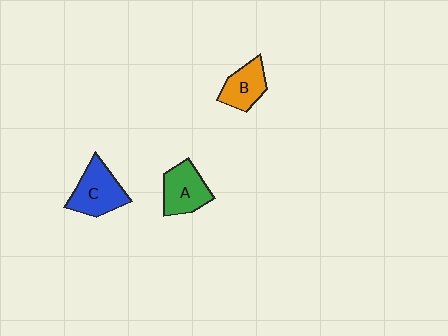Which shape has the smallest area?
Shape B (orange).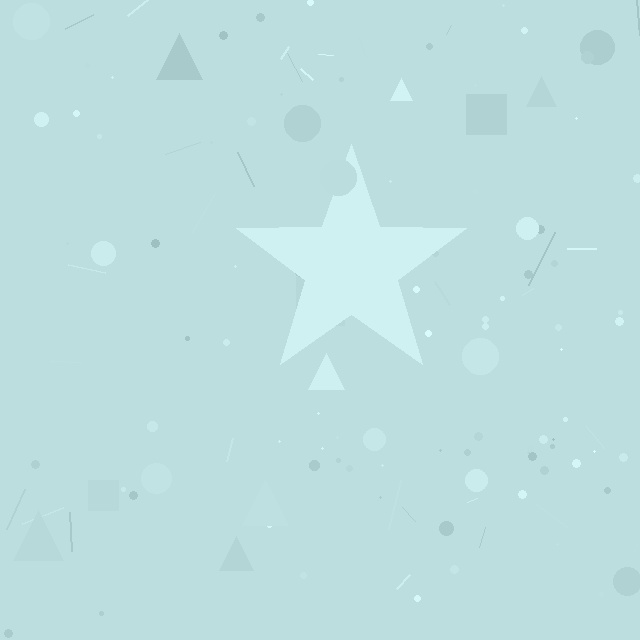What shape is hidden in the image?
A star is hidden in the image.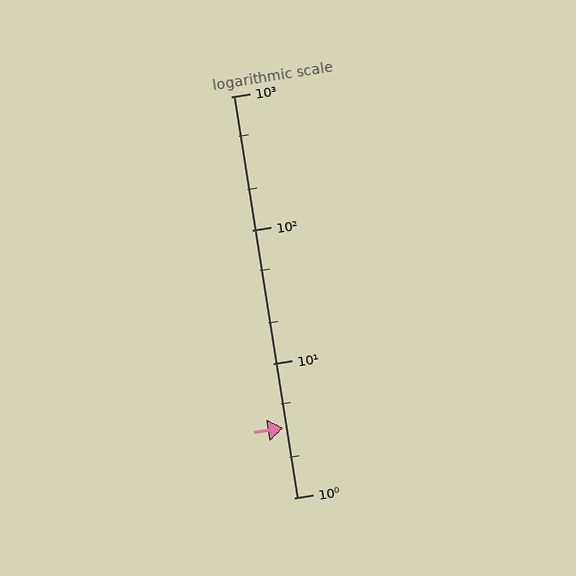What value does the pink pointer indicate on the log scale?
The pointer indicates approximately 3.3.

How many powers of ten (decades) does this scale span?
The scale spans 3 decades, from 1 to 1000.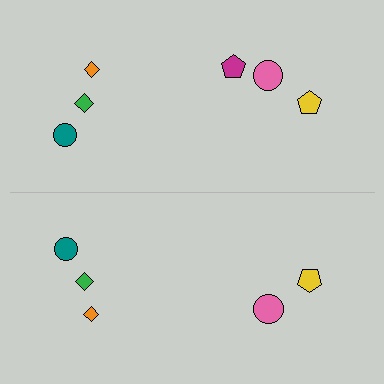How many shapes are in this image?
There are 11 shapes in this image.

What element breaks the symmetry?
A magenta pentagon is missing from the bottom side.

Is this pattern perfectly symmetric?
No, the pattern is not perfectly symmetric. A magenta pentagon is missing from the bottom side.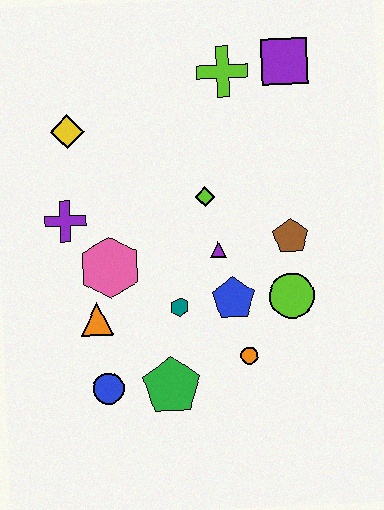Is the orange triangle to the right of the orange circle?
No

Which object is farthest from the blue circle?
The purple square is farthest from the blue circle.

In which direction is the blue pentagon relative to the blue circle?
The blue pentagon is to the right of the blue circle.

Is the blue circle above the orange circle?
No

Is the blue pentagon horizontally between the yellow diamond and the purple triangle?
No